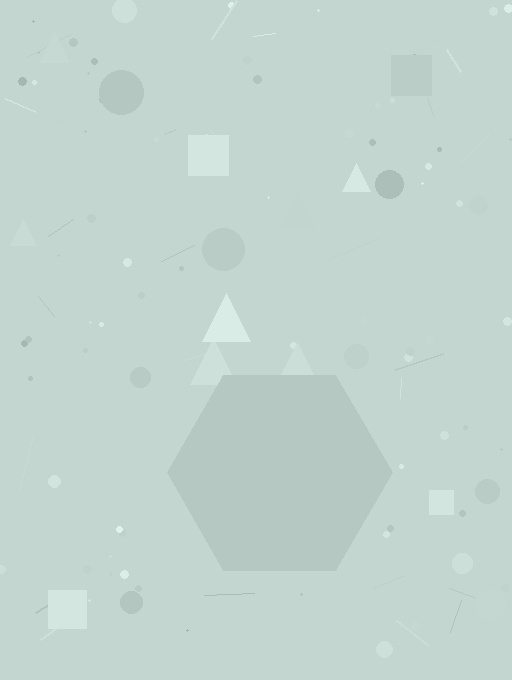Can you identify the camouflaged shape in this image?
The camouflaged shape is a hexagon.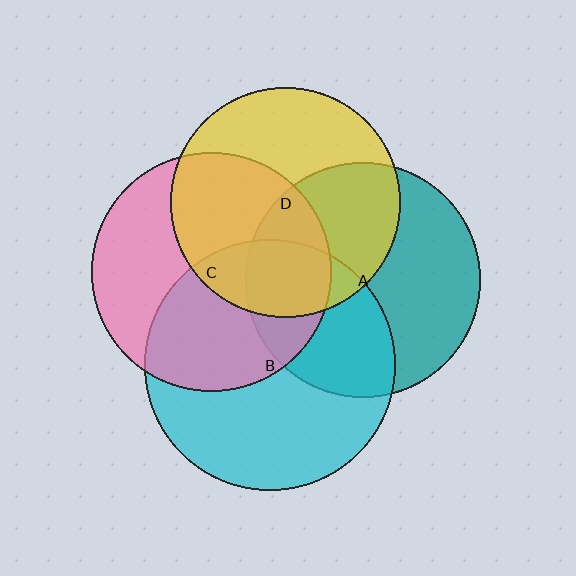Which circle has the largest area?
Circle B (cyan).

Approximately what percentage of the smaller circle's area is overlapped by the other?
Approximately 50%.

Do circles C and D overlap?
Yes.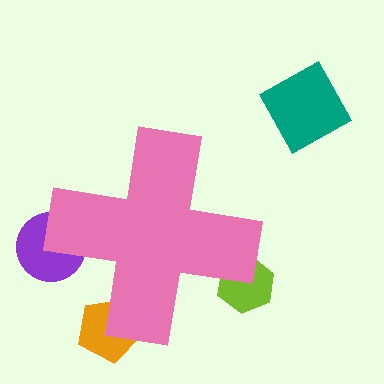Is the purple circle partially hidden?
Yes, the purple circle is partially hidden behind the pink cross.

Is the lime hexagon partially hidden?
Yes, the lime hexagon is partially hidden behind the pink cross.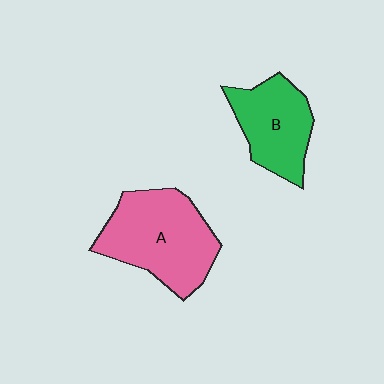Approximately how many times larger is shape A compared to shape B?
Approximately 1.4 times.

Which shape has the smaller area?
Shape B (green).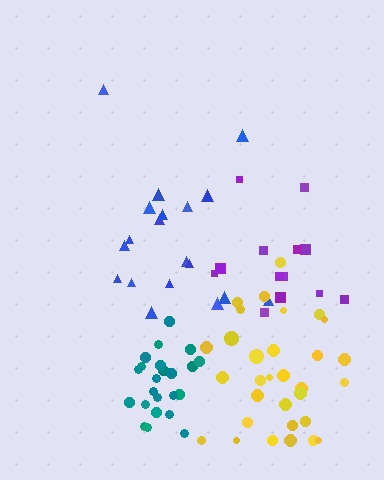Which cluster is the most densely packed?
Teal.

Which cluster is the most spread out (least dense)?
Blue.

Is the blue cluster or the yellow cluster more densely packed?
Yellow.